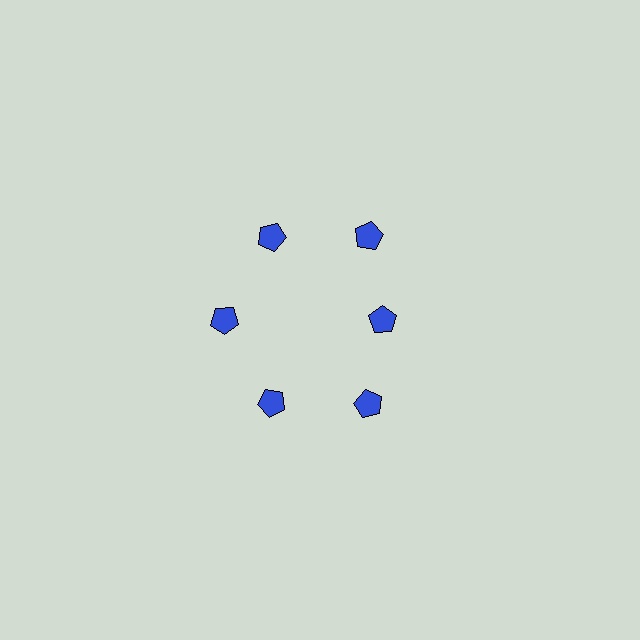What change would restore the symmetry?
The symmetry would be restored by moving it outward, back onto the ring so that all 6 pentagons sit at equal angles and equal distance from the center.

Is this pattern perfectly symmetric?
No. The 6 blue pentagons are arranged in a ring, but one element near the 3 o'clock position is pulled inward toward the center, breaking the 6-fold rotational symmetry.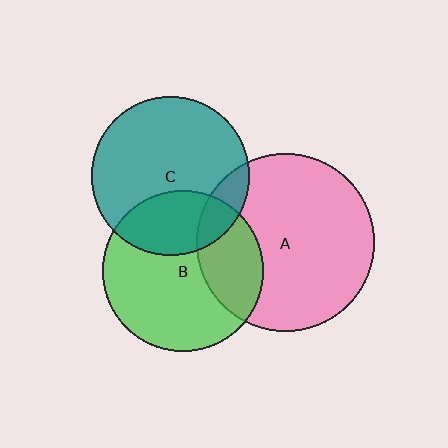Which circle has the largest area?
Circle A (pink).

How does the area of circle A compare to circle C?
Approximately 1.3 times.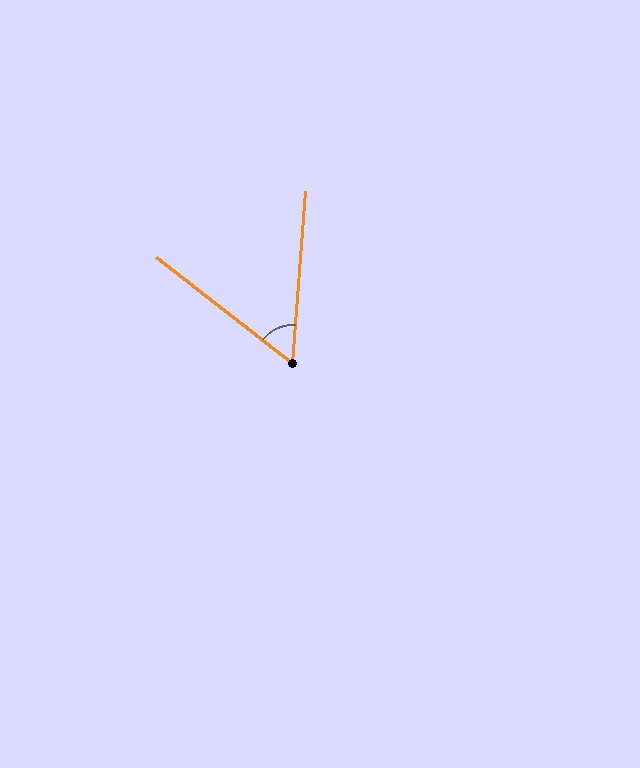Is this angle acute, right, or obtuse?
It is acute.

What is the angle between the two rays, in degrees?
Approximately 57 degrees.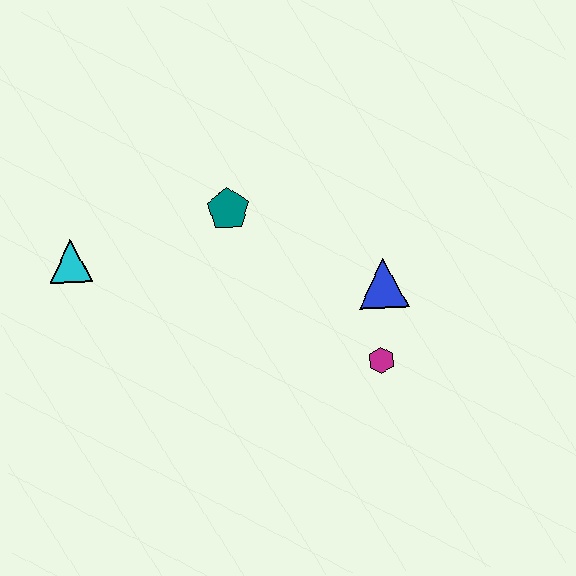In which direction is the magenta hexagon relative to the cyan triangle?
The magenta hexagon is to the right of the cyan triangle.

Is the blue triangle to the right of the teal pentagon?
Yes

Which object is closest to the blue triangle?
The magenta hexagon is closest to the blue triangle.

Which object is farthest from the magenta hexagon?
The cyan triangle is farthest from the magenta hexagon.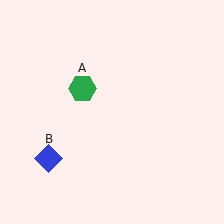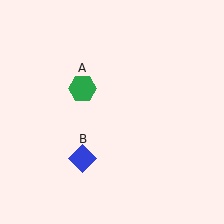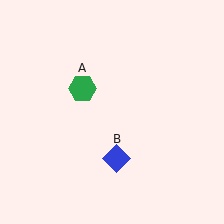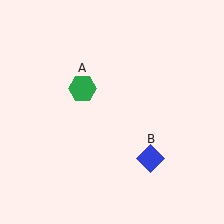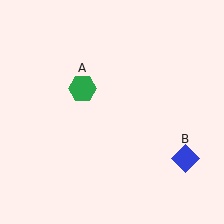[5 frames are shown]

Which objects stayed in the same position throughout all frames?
Green hexagon (object A) remained stationary.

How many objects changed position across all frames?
1 object changed position: blue diamond (object B).